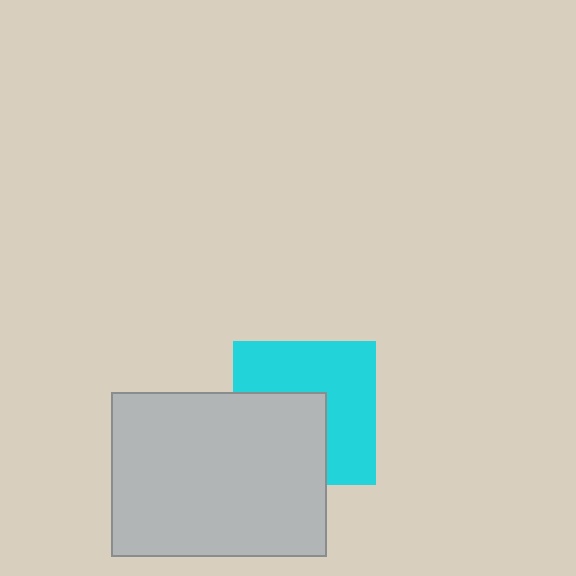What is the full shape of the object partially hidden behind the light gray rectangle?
The partially hidden object is a cyan square.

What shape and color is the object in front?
The object in front is a light gray rectangle.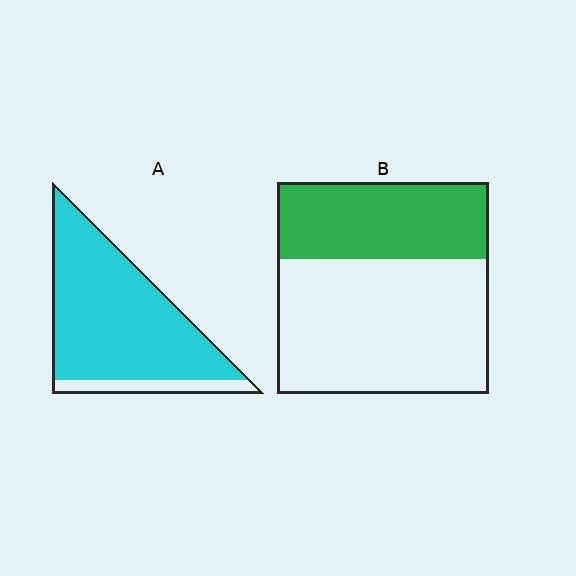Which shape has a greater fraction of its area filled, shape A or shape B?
Shape A.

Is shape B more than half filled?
No.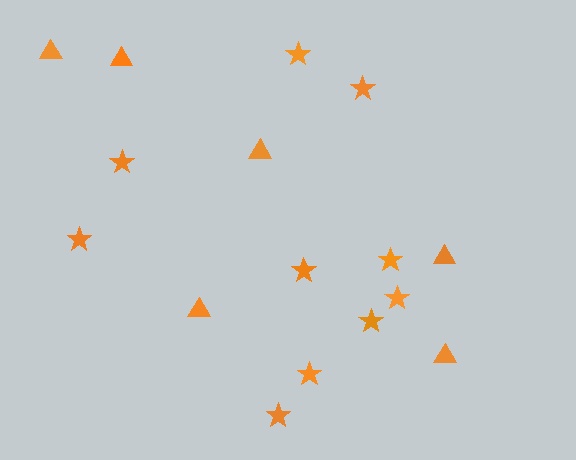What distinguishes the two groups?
There are 2 groups: one group of triangles (6) and one group of stars (10).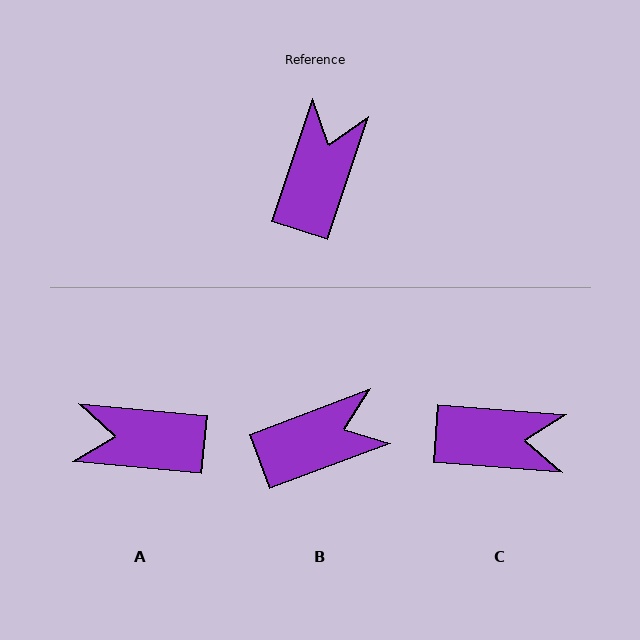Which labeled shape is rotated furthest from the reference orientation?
A, about 103 degrees away.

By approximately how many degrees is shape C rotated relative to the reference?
Approximately 76 degrees clockwise.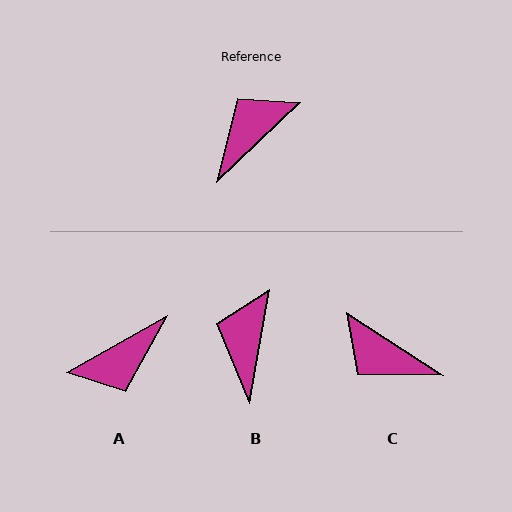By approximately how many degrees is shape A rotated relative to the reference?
Approximately 166 degrees counter-clockwise.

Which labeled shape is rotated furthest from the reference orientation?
A, about 166 degrees away.